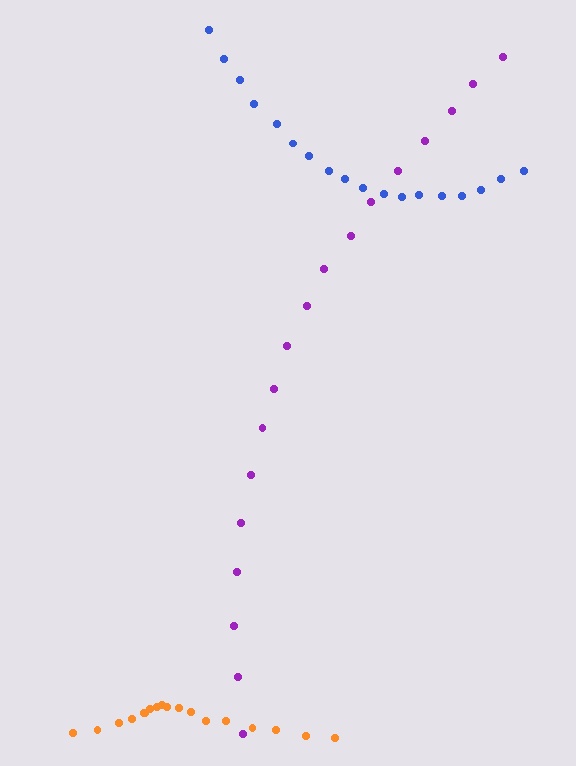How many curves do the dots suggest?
There are 3 distinct paths.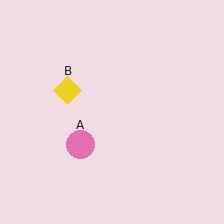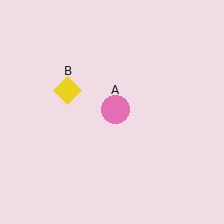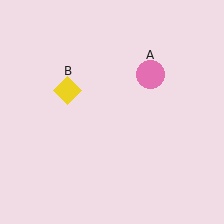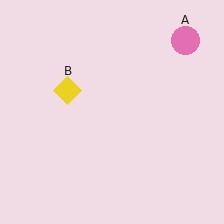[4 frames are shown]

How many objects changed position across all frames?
1 object changed position: pink circle (object A).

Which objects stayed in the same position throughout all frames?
Yellow diamond (object B) remained stationary.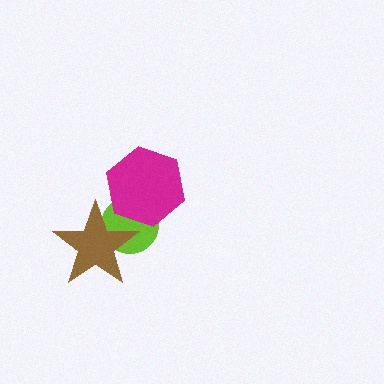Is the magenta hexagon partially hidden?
No, no other shape covers it.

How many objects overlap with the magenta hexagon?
2 objects overlap with the magenta hexagon.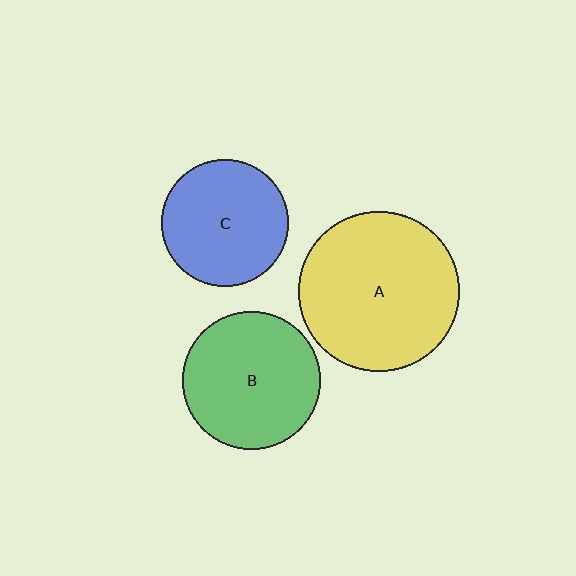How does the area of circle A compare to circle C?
Approximately 1.6 times.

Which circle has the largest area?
Circle A (yellow).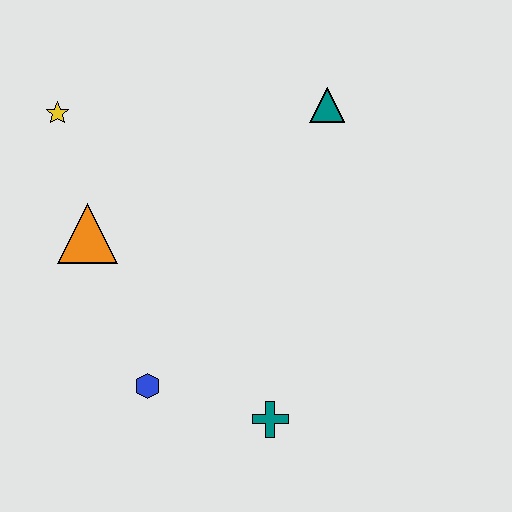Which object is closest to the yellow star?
The orange triangle is closest to the yellow star.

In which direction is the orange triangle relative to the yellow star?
The orange triangle is below the yellow star.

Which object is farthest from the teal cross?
The yellow star is farthest from the teal cross.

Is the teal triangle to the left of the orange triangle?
No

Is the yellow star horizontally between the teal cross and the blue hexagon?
No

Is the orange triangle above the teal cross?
Yes